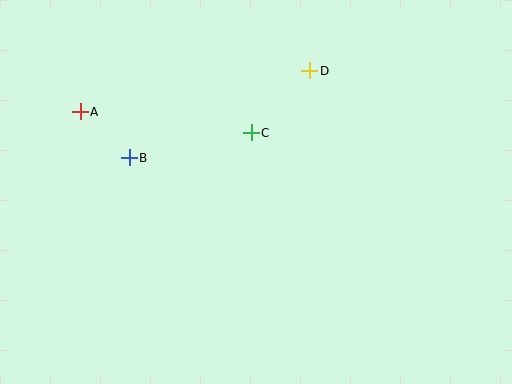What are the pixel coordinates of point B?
Point B is at (129, 158).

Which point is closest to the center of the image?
Point C at (251, 133) is closest to the center.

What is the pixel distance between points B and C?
The distance between B and C is 125 pixels.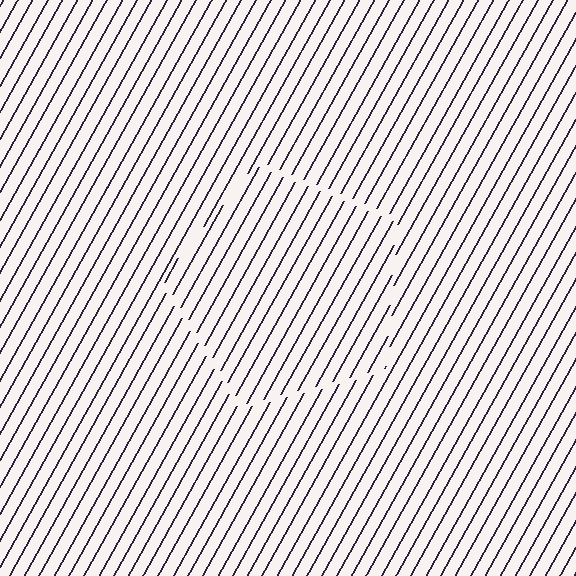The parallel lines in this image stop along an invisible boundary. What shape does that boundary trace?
An illusory pentagon. The interior of the shape contains the same grating, shifted by half a period — the contour is defined by the phase discontinuity where line-ends from the inner and outer gratings abut.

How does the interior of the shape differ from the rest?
The interior of the shape contains the same grating, shifted by half a period — the contour is defined by the phase discontinuity where line-ends from the inner and outer gratings abut.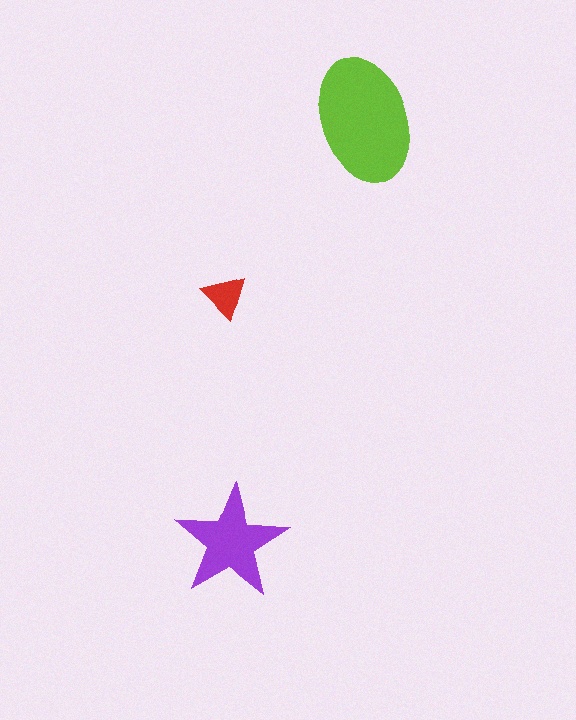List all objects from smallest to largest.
The red triangle, the purple star, the lime ellipse.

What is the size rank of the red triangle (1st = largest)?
3rd.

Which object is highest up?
The lime ellipse is topmost.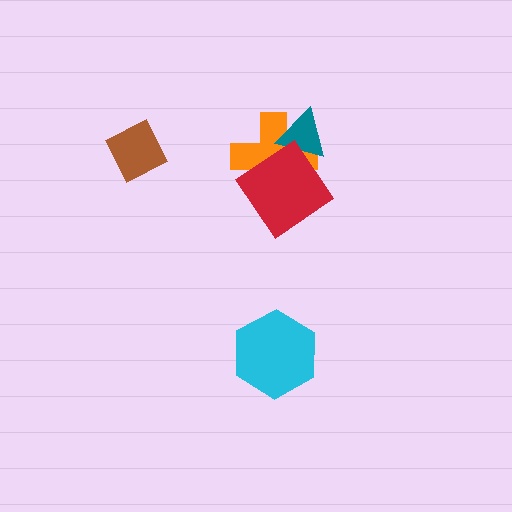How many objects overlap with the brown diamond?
0 objects overlap with the brown diamond.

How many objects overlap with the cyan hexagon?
0 objects overlap with the cyan hexagon.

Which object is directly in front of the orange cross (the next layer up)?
The teal triangle is directly in front of the orange cross.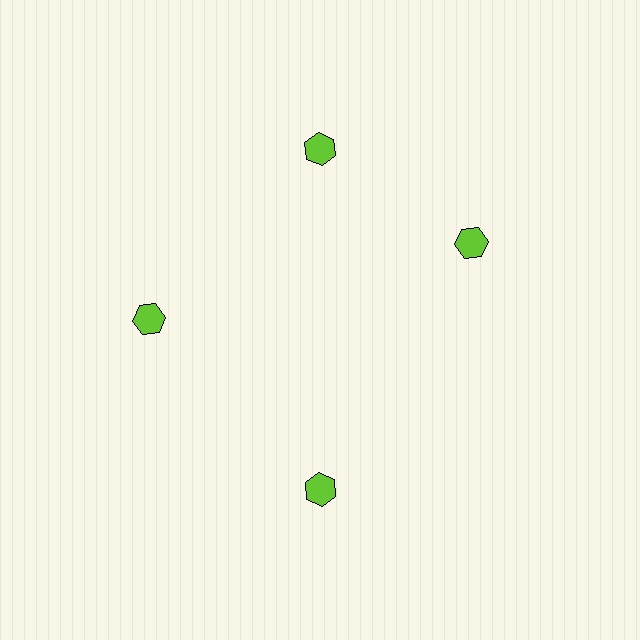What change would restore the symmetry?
The symmetry would be restored by rotating it back into even spacing with its neighbors so that all 4 hexagons sit at equal angles and equal distance from the center.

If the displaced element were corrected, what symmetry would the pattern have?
It would have 4-fold rotational symmetry — the pattern would map onto itself every 90 degrees.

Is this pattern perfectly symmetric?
No. The 4 lime hexagons are arranged in a ring, but one element near the 3 o'clock position is rotated out of alignment along the ring, breaking the 4-fold rotational symmetry.